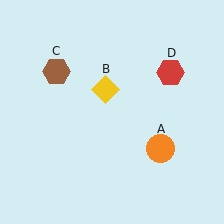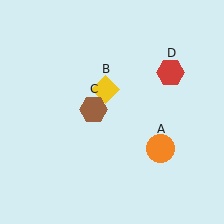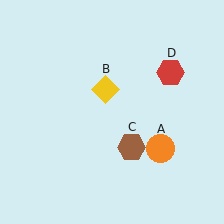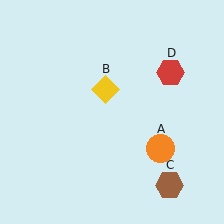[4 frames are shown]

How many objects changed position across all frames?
1 object changed position: brown hexagon (object C).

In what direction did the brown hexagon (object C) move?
The brown hexagon (object C) moved down and to the right.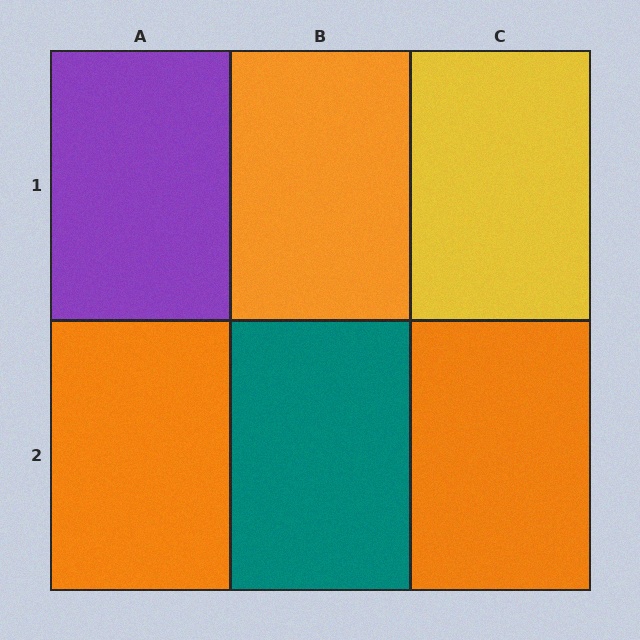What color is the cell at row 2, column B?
Teal.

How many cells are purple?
1 cell is purple.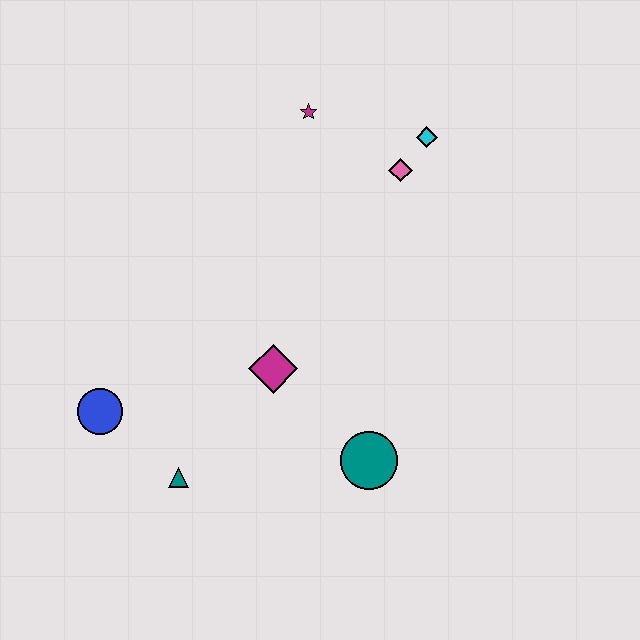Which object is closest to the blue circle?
The teal triangle is closest to the blue circle.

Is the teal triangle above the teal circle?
No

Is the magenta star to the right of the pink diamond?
No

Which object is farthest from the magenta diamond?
The cyan diamond is farthest from the magenta diamond.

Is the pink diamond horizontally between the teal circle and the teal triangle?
No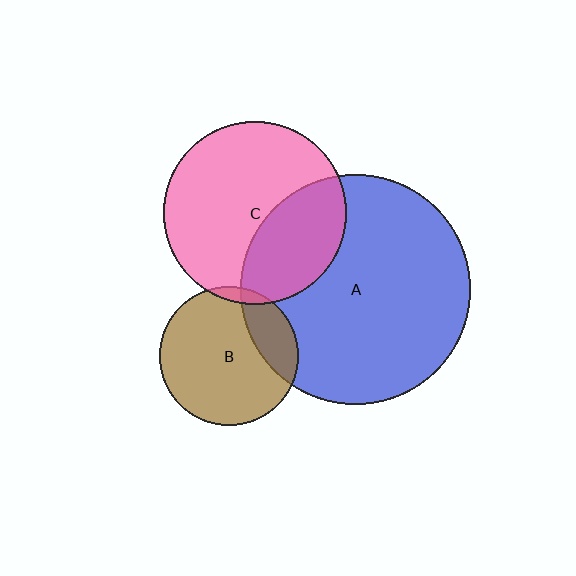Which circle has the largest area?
Circle A (blue).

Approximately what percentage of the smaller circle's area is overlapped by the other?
Approximately 5%.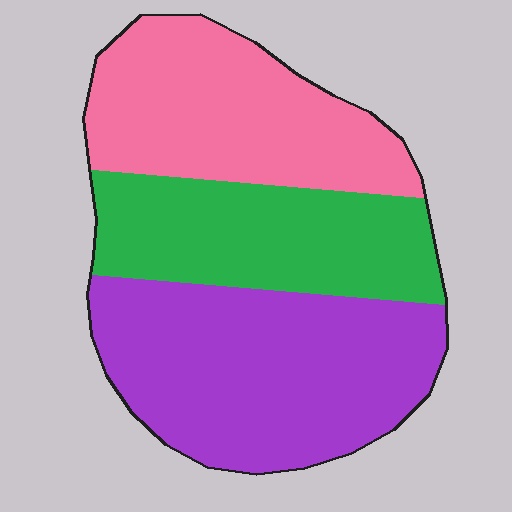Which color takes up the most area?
Purple, at roughly 40%.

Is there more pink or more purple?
Purple.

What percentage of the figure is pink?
Pink covers around 30% of the figure.